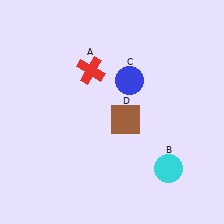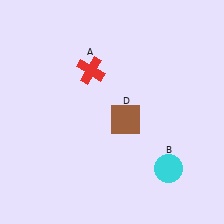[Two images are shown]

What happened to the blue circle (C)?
The blue circle (C) was removed in Image 2. It was in the top-right area of Image 1.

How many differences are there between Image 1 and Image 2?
There is 1 difference between the two images.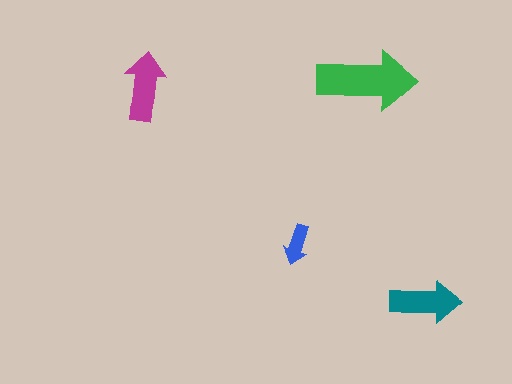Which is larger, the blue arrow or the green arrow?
The green one.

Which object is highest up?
The green arrow is topmost.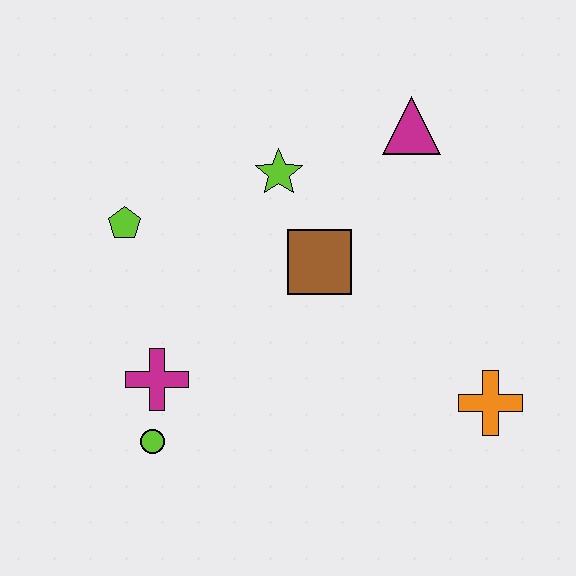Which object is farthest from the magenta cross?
The magenta triangle is farthest from the magenta cross.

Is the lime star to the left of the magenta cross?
No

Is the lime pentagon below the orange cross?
No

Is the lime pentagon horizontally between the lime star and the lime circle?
No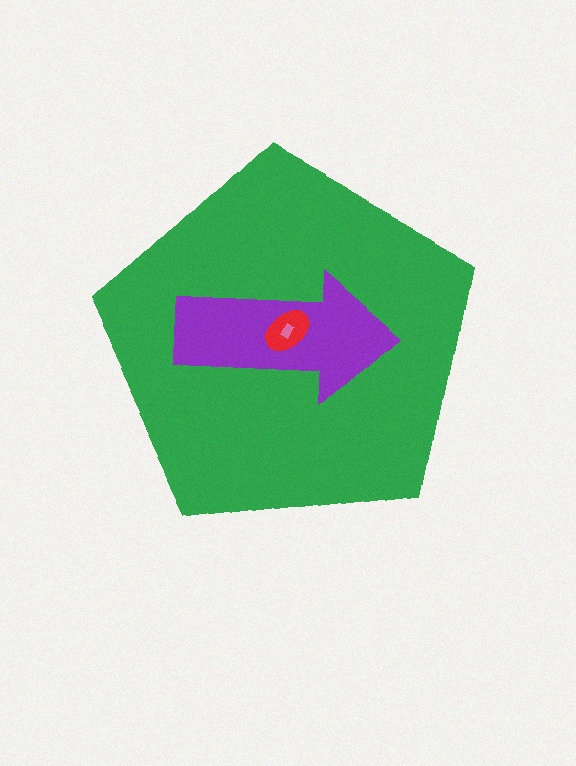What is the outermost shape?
The green pentagon.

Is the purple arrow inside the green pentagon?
Yes.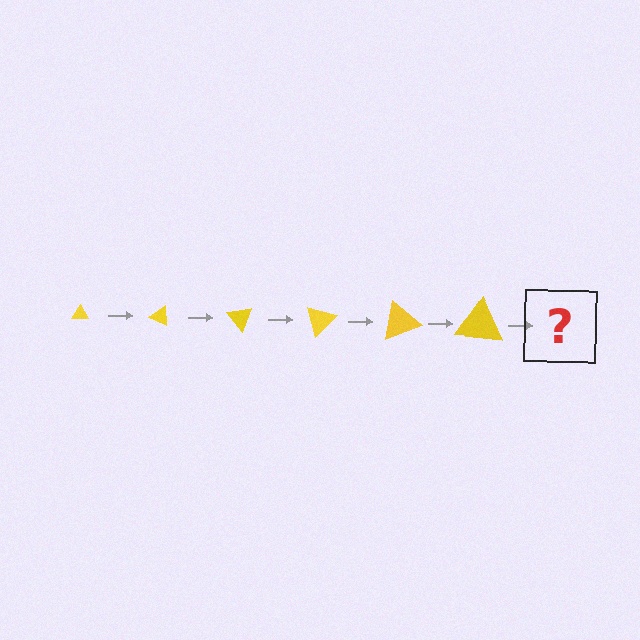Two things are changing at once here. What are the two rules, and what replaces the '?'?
The two rules are that the triangle grows larger each step and it rotates 25 degrees each step. The '?' should be a triangle, larger than the previous one and rotated 150 degrees from the start.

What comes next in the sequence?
The next element should be a triangle, larger than the previous one and rotated 150 degrees from the start.